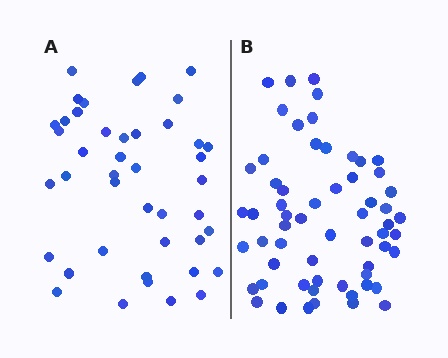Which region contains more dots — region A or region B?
Region B (the right region) has more dots.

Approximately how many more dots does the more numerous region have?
Region B has approximately 15 more dots than region A.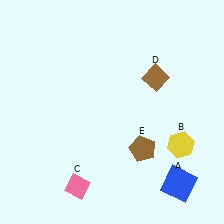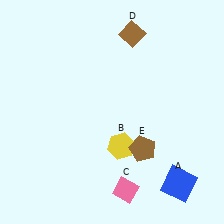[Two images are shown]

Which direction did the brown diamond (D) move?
The brown diamond (D) moved up.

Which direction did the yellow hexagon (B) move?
The yellow hexagon (B) moved left.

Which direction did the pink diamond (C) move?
The pink diamond (C) moved right.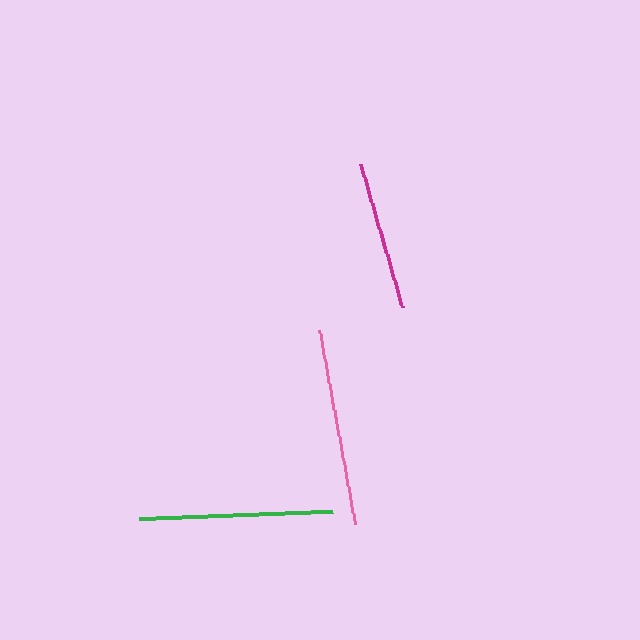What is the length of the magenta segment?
The magenta segment is approximately 149 pixels long.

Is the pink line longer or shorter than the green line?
The pink line is longer than the green line.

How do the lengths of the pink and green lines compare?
The pink and green lines are approximately the same length.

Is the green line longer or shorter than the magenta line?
The green line is longer than the magenta line.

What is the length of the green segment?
The green segment is approximately 194 pixels long.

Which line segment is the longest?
The pink line is the longest at approximately 196 pixels.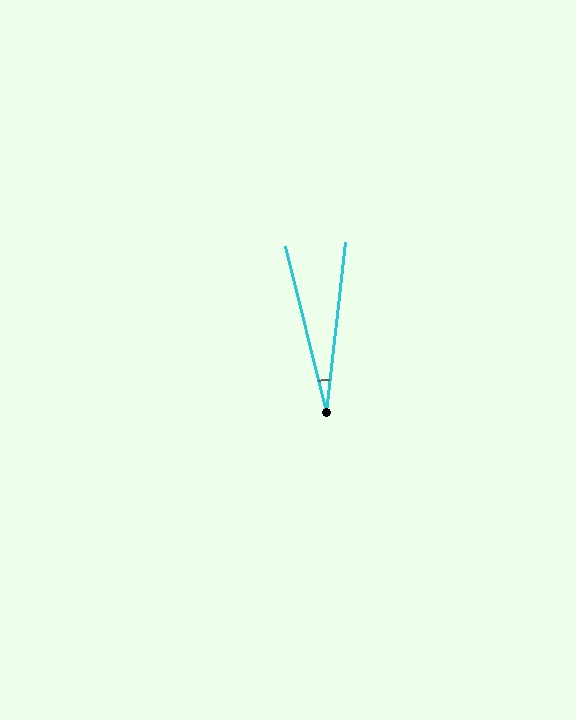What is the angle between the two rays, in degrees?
Approximately 20 degrees.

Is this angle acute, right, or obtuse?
It is acute.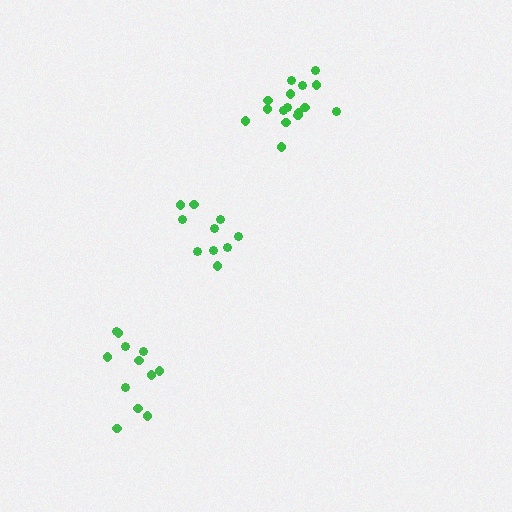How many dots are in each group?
Group 1: 16 dots, Group 2: 10 dots, Group 3: 12 dots (38 total).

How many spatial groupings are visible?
There are 3 spatial groupings.